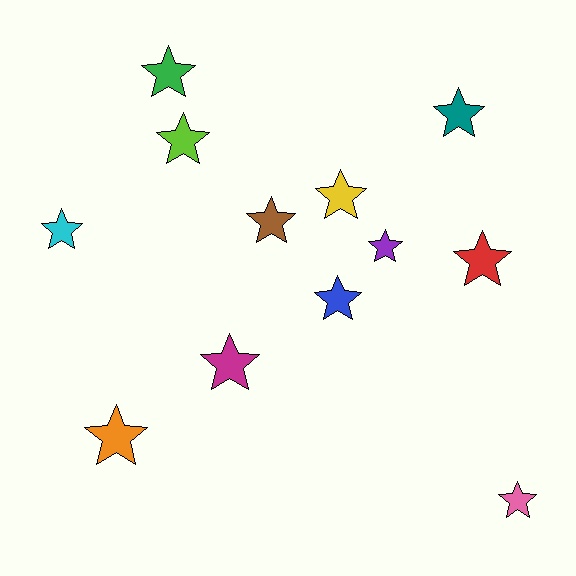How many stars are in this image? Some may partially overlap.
There are 12 stars.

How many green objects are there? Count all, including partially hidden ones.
There is 1 green object.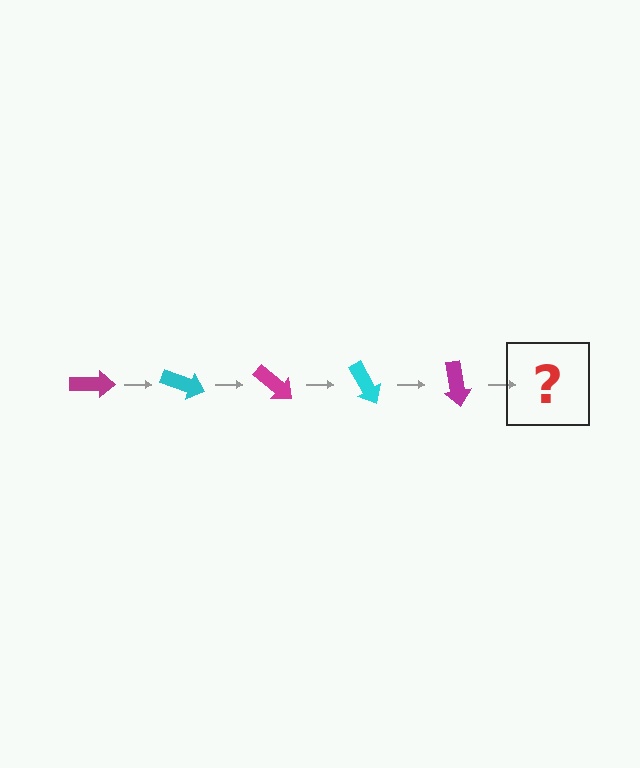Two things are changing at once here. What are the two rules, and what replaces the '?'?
The two rules are that it rotates 20 degrees each step and the color cycles through magenta and cyan. The '?' should be a cyan arrow, rotated 100 degrees from the start.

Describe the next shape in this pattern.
It should be a cyan arrow, rotated 100 degrees from the start.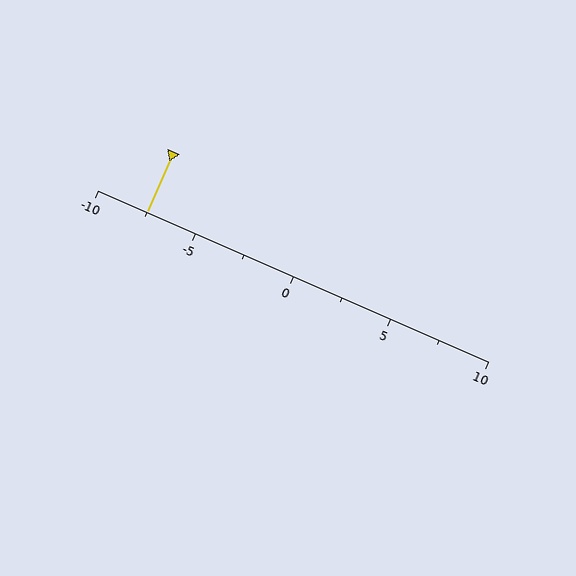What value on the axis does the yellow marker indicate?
The marker indicates approximately -7.5.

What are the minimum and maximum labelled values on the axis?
The axis runs from -10 to 10.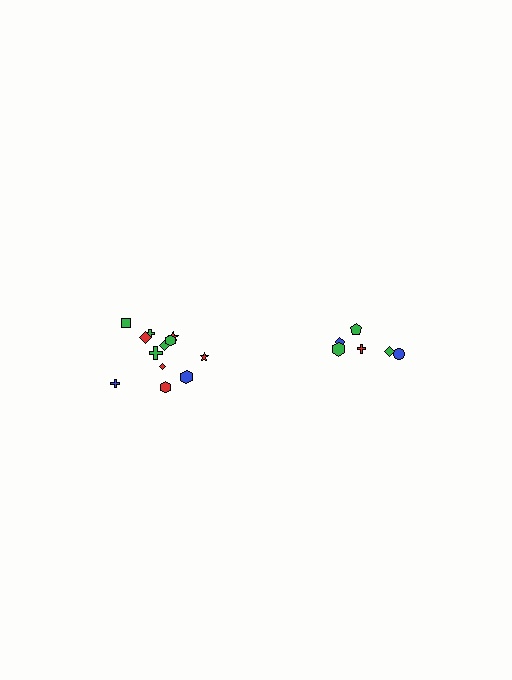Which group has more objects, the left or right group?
The left group.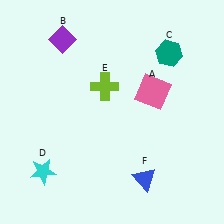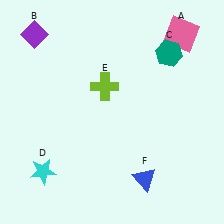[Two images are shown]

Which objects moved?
The objects that moved are: the pink square (A), the purple diamond (B).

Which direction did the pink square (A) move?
The pink square (A) moved up.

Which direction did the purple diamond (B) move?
The purple diamond (B) moved left.